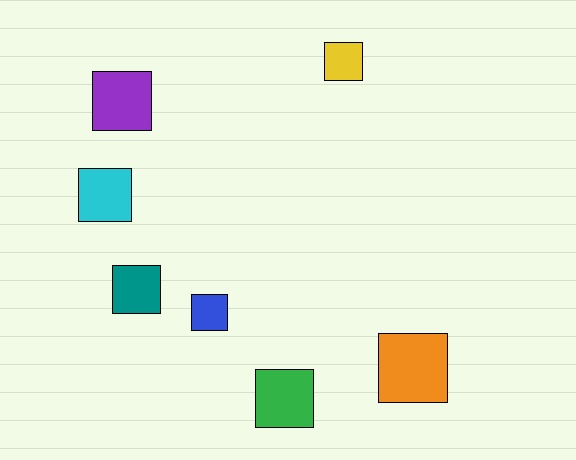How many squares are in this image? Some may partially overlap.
There are 7 squares.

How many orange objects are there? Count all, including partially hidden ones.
There is 1 orange object.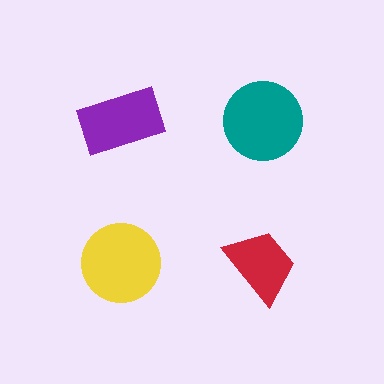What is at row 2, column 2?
A red trapezoid.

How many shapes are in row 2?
2 shapes.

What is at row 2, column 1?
A yellow circle.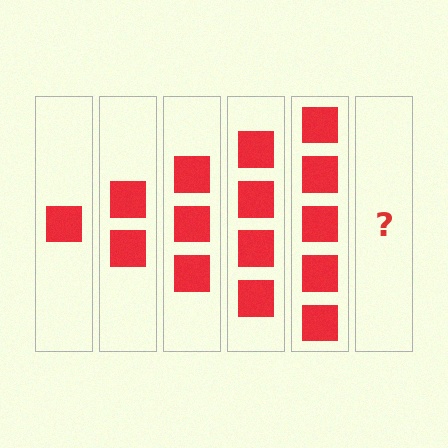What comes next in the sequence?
The next element should be 6 squares.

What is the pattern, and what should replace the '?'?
The pattern is that each step adds one more square. The '?' should be 6 squares.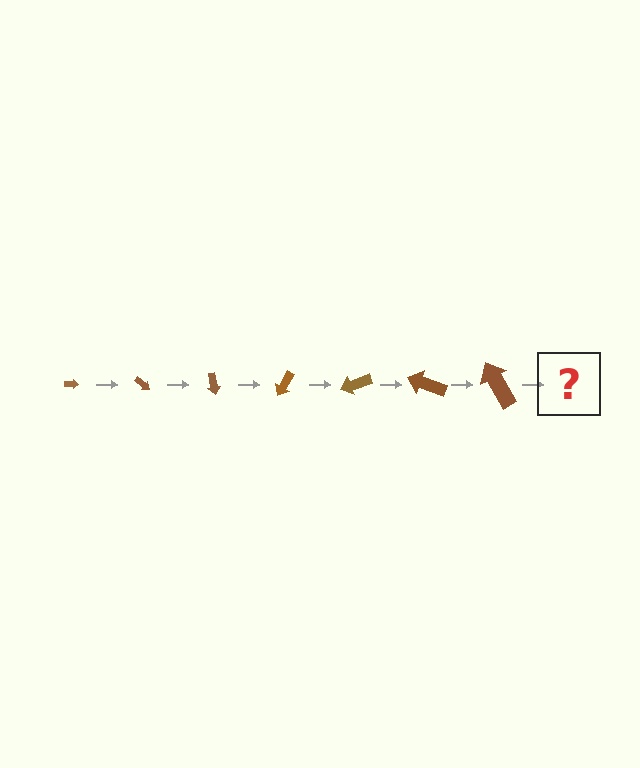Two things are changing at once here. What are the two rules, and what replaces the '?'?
The two rules are that the arrow grows larger each step and it rotates 40 degrees each step. The '?' should be an arrow, larger than the previous one and rotated 280 degrees from the start.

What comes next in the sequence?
The next element should be an arrow, larger than the previous one and rotated 280 degrees from the start.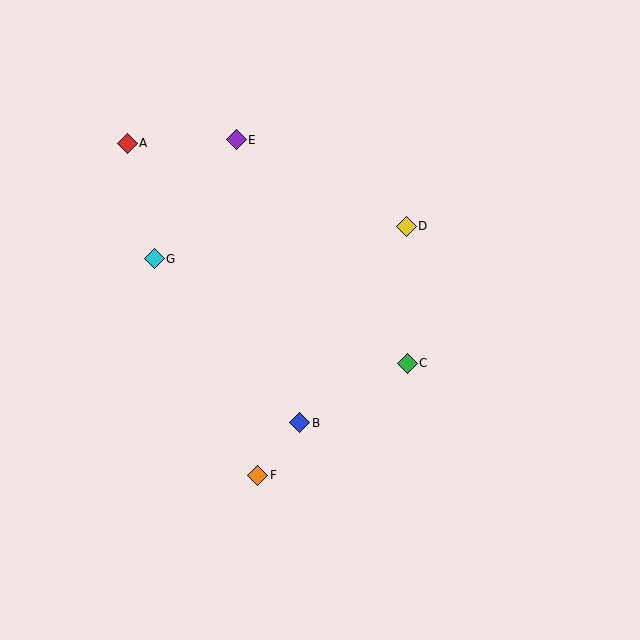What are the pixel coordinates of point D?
Point D is at (406, 226).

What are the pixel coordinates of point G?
Point G is at (154, 259).